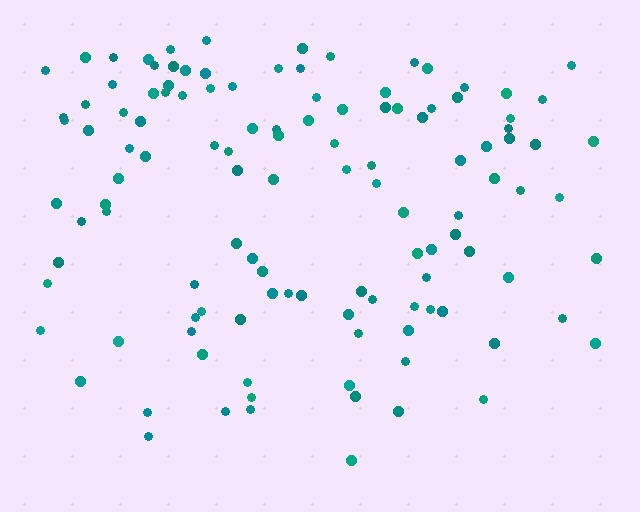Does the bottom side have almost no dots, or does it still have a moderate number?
Still a moderate number, just noticeably fewer than the top.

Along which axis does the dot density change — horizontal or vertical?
Vertical.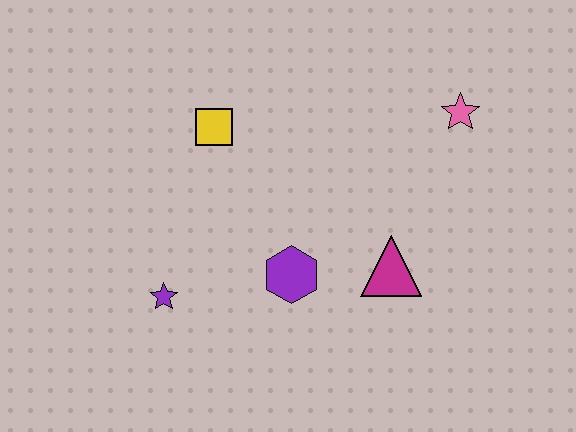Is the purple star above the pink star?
No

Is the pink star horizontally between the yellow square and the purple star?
No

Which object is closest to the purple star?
The purple hexagon is closest to the purple star.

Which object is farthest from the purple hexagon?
The pink star is farthest from the purple hexagon.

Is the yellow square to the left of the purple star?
No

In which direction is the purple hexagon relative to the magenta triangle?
The purple hexagon is to the left of the magenta triangle.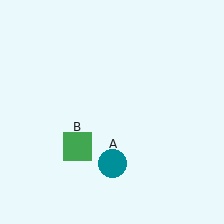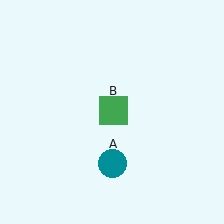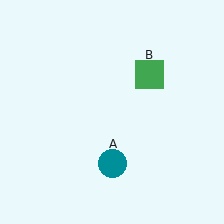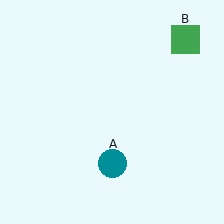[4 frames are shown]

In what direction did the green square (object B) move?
The green square (object B) moved up and to the right.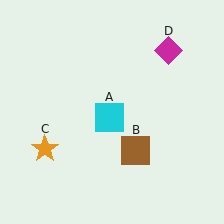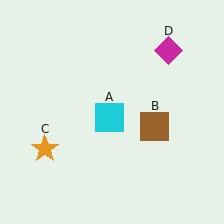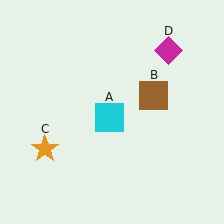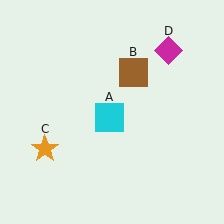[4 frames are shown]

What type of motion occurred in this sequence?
The brown square (object B) rotated counterclockwise around the center of the scene.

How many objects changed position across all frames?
1 object changed position: brown square (object B).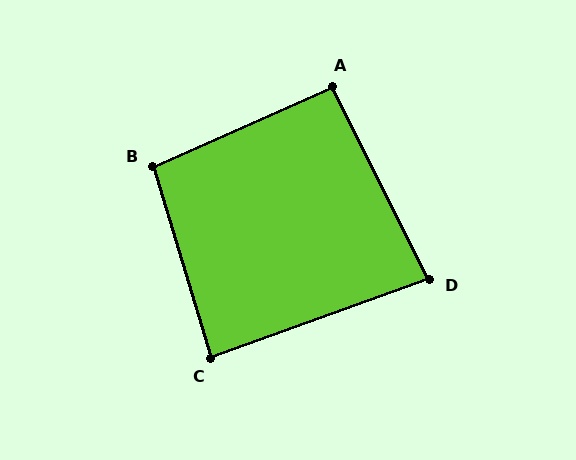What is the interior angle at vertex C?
Approximately 87 degrees (approximately right).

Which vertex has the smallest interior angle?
D, at approximately 83 degrees.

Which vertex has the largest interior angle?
B, at approximately 97 degrees.